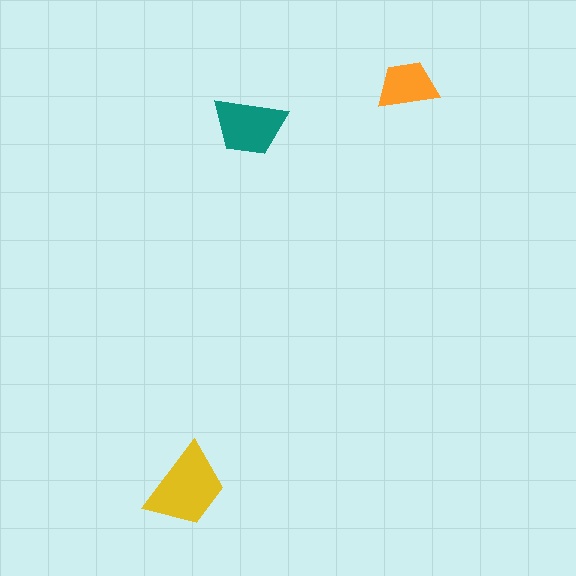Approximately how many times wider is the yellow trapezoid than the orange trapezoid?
About 1.5 times wider.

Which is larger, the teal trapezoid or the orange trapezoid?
The teal one.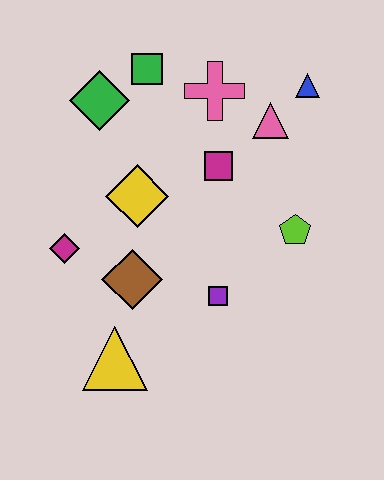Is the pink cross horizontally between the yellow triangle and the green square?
No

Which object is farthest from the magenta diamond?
The blue triangle is farthest from the magenta diamond.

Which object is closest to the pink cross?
The pink triangle is closest to the pink cross.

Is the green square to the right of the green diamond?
Yes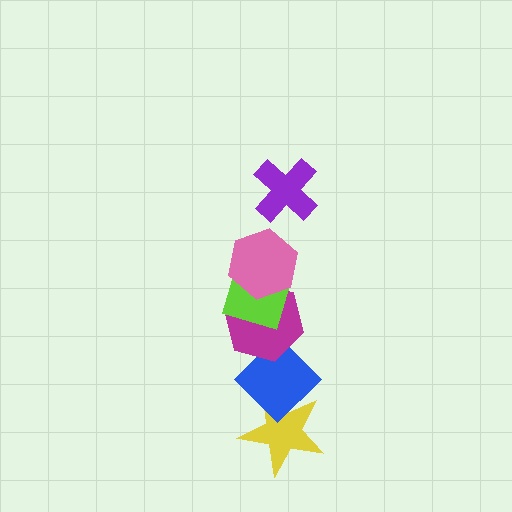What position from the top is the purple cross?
The purple cross is 1st from the top.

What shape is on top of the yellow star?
The blue diamond is on top of the yellow star.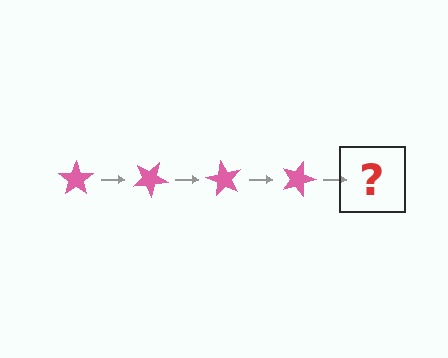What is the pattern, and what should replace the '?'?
The pattern is that the star rotates 30 degrees each step. The '?' should be a pink star rotated 120 degrees.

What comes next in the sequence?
The next element should be a pink star rotated 120 degrees.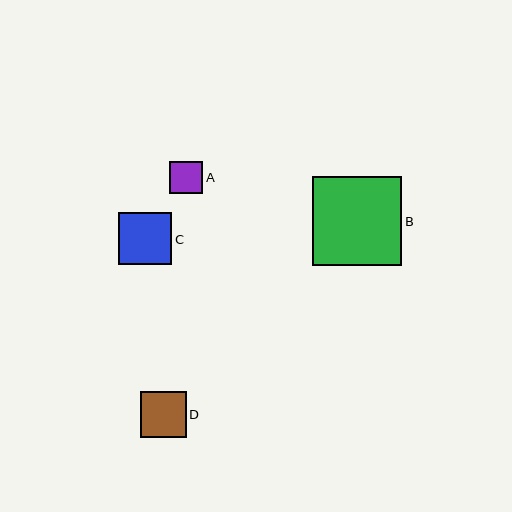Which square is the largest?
Square B is the largest with a size of approximately 89 pixels.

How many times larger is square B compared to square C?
Square B is approximately 1.7 times the size of square C.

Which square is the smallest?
Square A is the smallest with a size of approximately 33 pixels.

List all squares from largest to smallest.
From largest to smallest: B, C, D, A.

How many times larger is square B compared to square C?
Square B is approximately 1.7 times the size of square C.